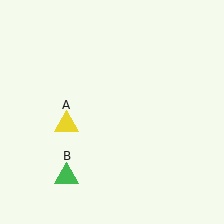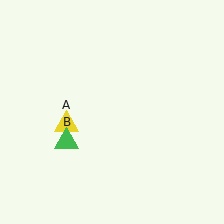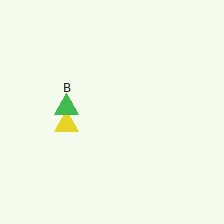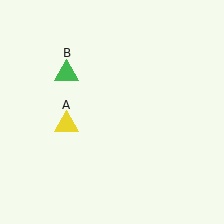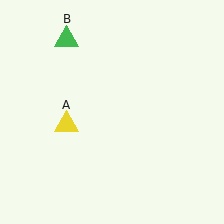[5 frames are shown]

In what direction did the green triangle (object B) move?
The green triangle (object B) moved up.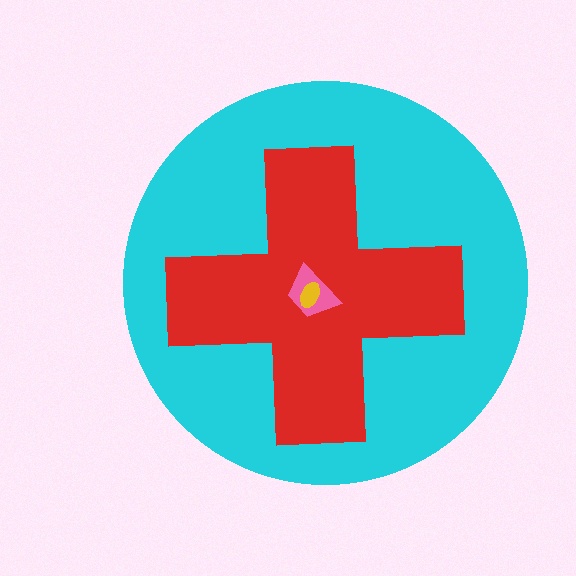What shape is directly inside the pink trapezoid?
The yellow ellipse.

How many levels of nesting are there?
4.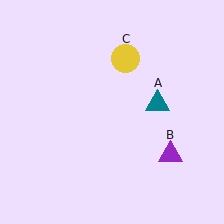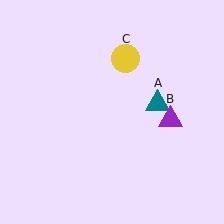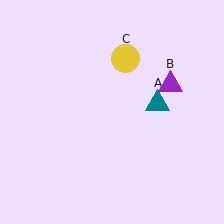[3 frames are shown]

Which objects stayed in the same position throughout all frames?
Teal triangle (object A) and yellow circle (object C) remained stationary.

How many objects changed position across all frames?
1 object changed position: purple triangle (object B).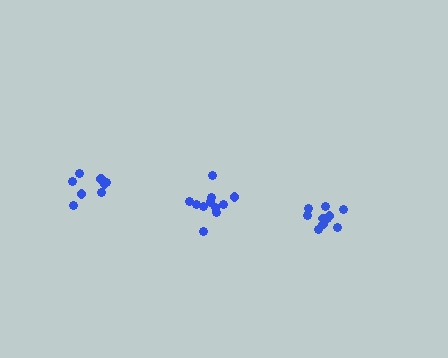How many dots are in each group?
Group 1: 8 dots, Group 2: 10 dots, Group 3: 11 dots (29 total).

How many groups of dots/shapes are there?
There are 3 groups.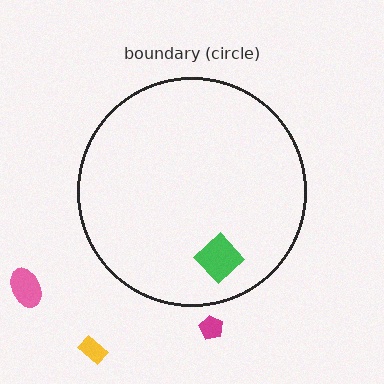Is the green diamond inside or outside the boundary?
Inside.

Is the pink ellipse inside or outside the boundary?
Outside.